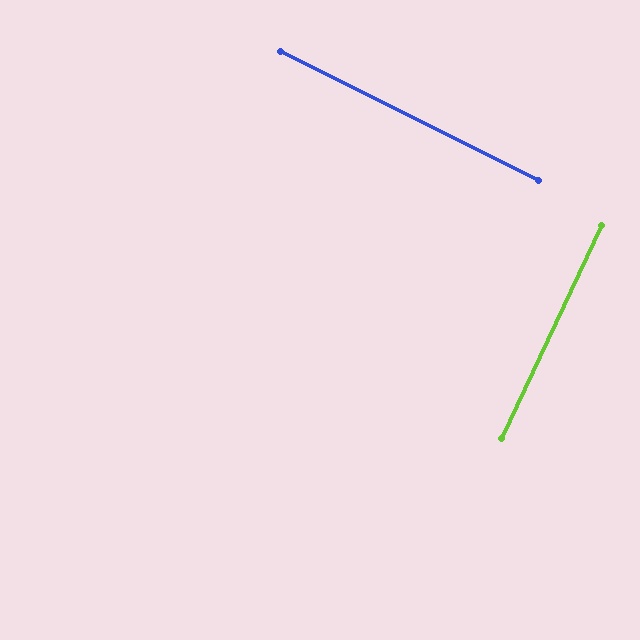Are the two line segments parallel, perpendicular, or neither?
Perpendicular — they meet at approximately 89°.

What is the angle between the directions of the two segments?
Approximately 89 degrees.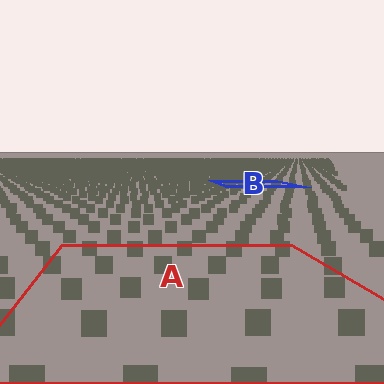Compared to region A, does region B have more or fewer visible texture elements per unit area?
Region B has more texture elements per unit area — they are packed more densely because it is farther away.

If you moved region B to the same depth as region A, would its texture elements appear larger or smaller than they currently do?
They would appear larger. At a closer depth, the same texture elements are projected at a bigger on-screen size.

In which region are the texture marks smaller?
The texture marks are smaller in region B, because it is farther away.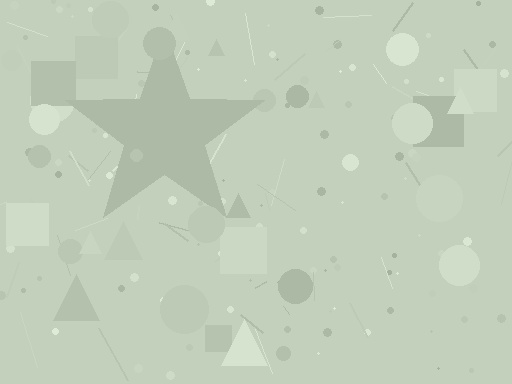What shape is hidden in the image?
A star is hidden in the image.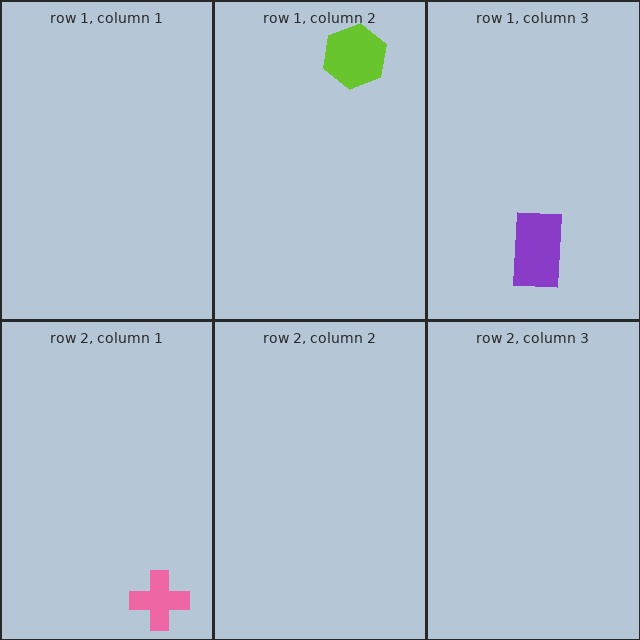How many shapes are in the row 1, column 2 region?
1.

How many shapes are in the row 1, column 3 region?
1.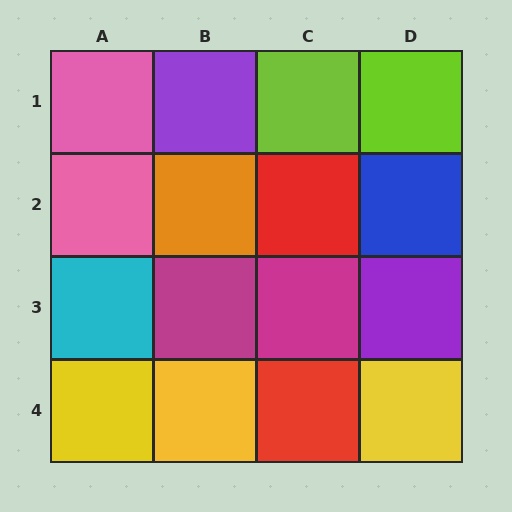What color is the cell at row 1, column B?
Purple.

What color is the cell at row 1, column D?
Lime.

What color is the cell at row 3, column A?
Cyan.